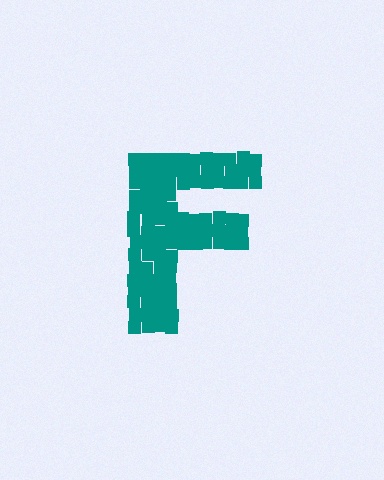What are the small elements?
The small elements are squares.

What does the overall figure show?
The overall figure shows the letter F.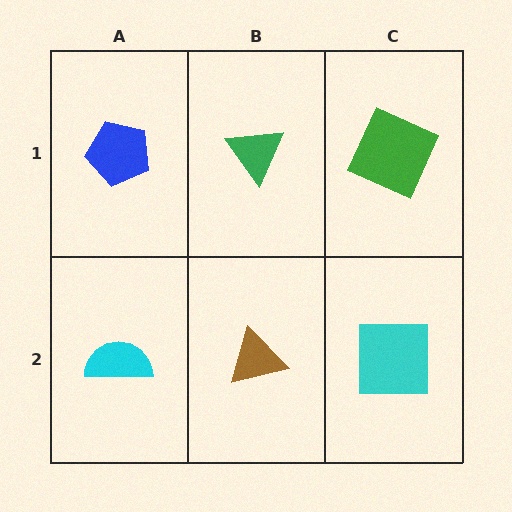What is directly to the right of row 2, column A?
A brown triangle.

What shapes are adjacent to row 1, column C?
A cyan square (row 2, column C), a green triangle (row 1, column B).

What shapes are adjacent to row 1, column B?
A brown triangle (row 2, column B), a blue pentagon (row 1, column A), a green square (row 1, column C).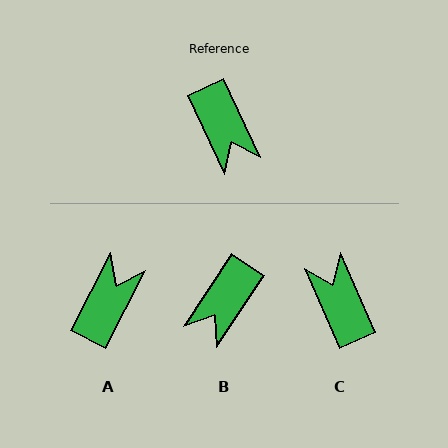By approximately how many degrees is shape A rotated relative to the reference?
Approximately 127 degrees counter-clockwise.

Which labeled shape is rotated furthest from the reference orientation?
C, about 179 degrees away.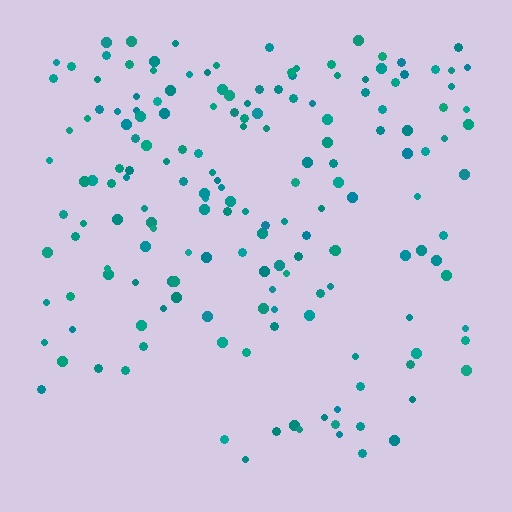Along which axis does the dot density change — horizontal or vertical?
Vertical.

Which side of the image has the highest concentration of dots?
The top.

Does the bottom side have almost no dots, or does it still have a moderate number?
Still a moderate number, just noticeably fewer than the top.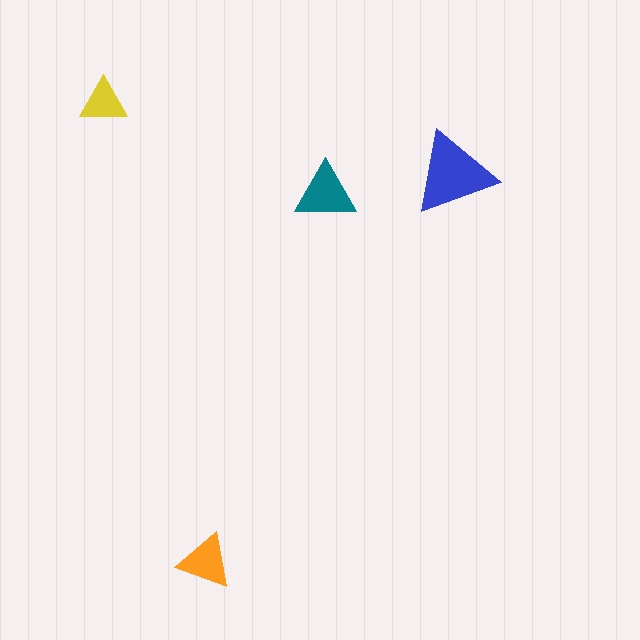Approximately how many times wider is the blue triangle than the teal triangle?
About 1.5 times wider.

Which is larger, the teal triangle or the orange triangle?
The teal one.